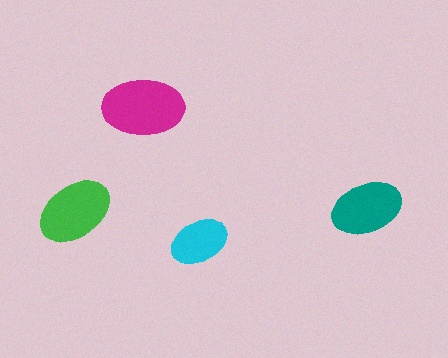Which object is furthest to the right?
The teal ellipse is rightmost.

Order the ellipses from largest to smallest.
the magenta one, the green one, the teal one, the cyan one.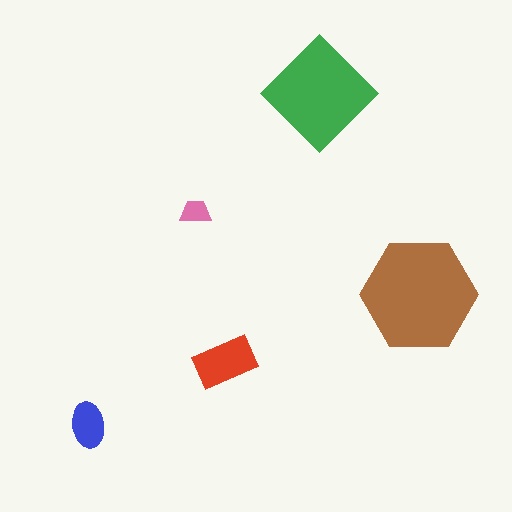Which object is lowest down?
The blue ellipse is bottommost.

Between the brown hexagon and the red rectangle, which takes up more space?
The brown hexagon.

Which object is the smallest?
The pink trapezoid.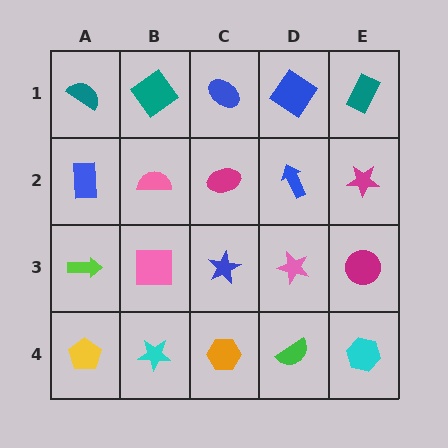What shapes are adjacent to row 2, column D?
A blue diamond (row 1, column D), a pink star (row 3, column D), a magenta ellipse (row 2, column C), a magenta star (row 2, column E).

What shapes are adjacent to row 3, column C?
A magenta ellipse (row 2, column C), an orange hexagon (row 4, column C), a pink square (row 3, column B), a pink star (row 3, column D).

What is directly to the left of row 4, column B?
A yellow pentagon.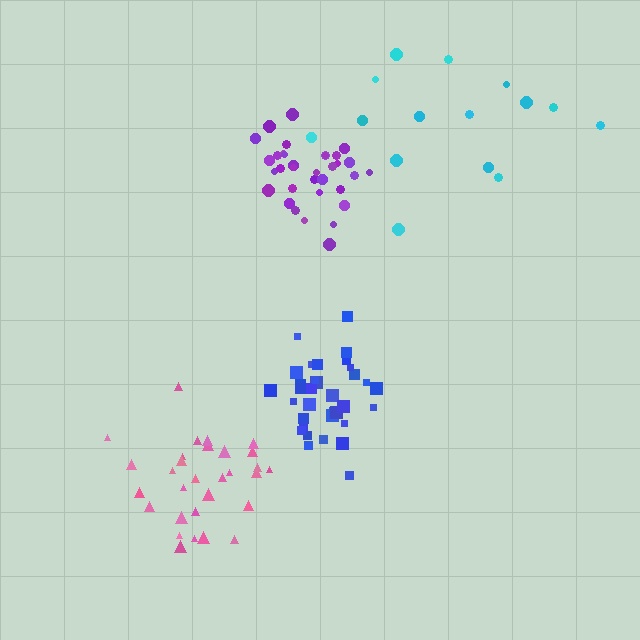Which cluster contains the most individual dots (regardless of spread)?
Blue (35).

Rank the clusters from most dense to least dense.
purple, blue, pink, cyan.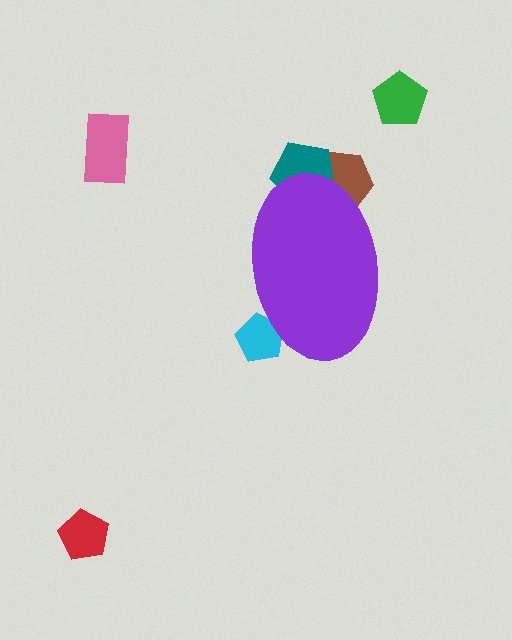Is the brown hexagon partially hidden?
Yes, the brown hexagon is partially hidden behind the purple ellipse.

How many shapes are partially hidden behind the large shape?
3 shapes are partially hidden.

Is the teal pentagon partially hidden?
Yes, the teal pentagon is partially hidden behind the purple ellipse.